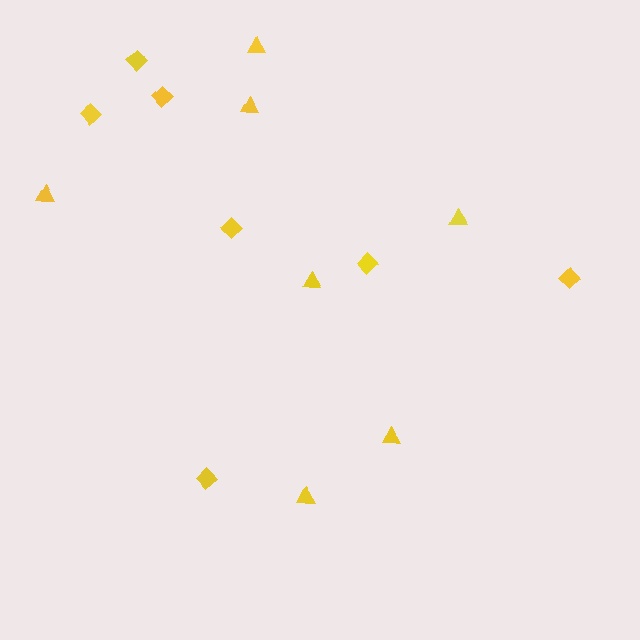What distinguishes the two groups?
There are 2 groups: one group of diamonds (7) and one group of triangles (7).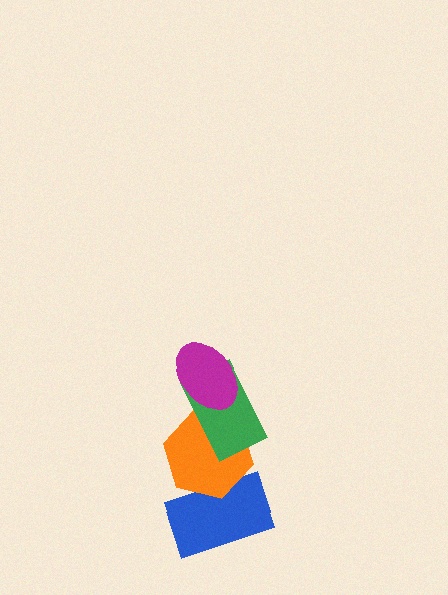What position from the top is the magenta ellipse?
The magenta ellipse is 1st from the top.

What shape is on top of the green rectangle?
The magenta ellipse is on top of the green rectangle.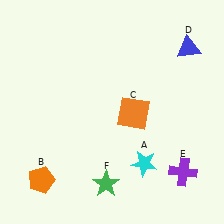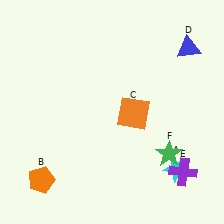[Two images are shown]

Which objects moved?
The objects that moved are: the cyan star (A), the green star (F).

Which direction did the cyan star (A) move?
The cyan star (A) moved right.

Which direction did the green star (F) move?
The green star (F) moved right.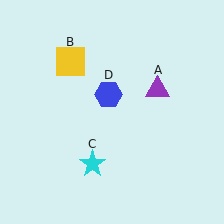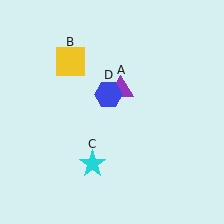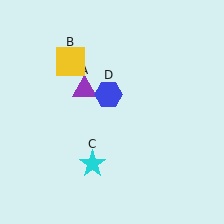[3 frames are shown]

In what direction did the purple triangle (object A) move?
The purple triangle (object A) moved left.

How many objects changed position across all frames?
1 object changed position: purple triangle (object A).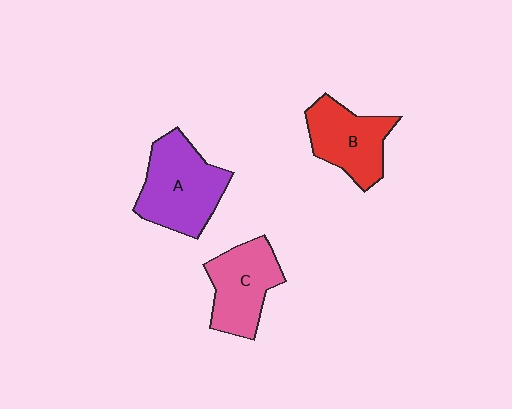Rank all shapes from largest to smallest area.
From largest to smallest: A (purple), C (pink), B (red).